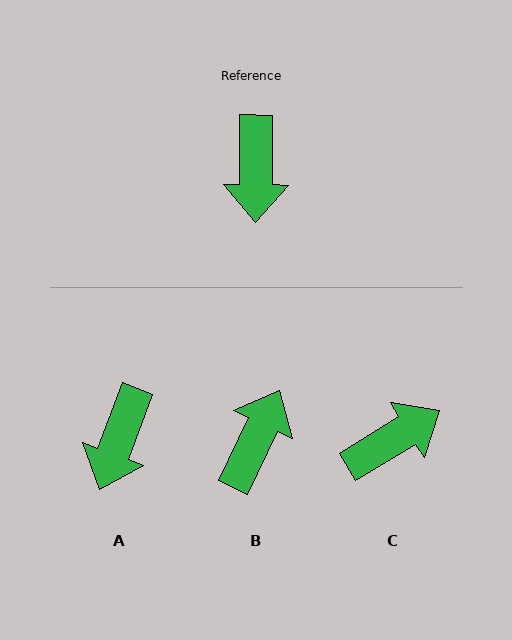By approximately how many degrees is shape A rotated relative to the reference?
Approximately 20 degrees clockwise.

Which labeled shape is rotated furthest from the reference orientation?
B, about 154 degrees away.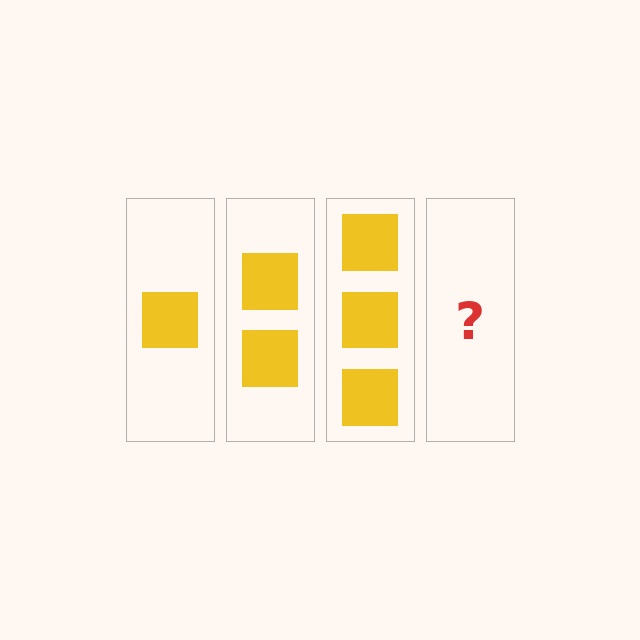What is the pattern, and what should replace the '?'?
The pattern is that each step adds one more square. The '?' should be 4 squares.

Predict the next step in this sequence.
The next step is 4 squares.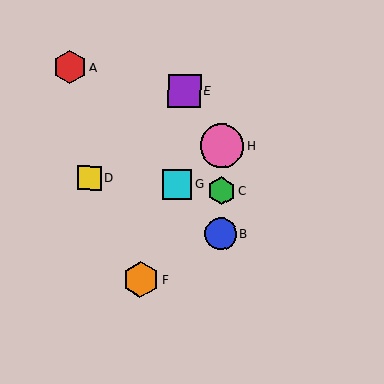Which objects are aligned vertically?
Objects B, C, H are aligned vertically.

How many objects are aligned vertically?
3 objects (B, C, H) are aligned vertically.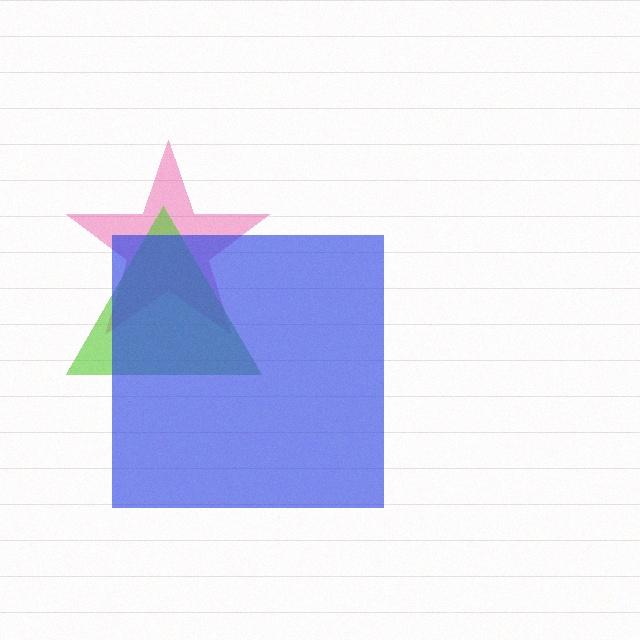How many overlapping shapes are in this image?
There are 3 overlapping shapes in the image.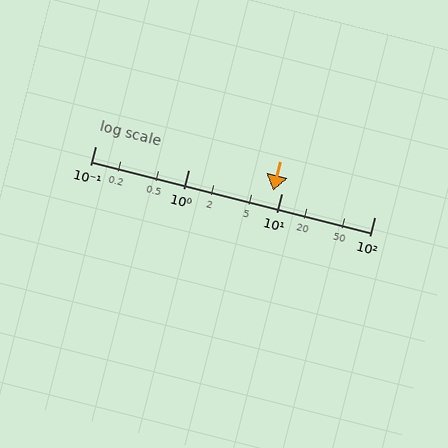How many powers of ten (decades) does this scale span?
The scale spans 3 decades, from 0.1 to 100.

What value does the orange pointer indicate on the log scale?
The pointer indicates approximately 8.1.